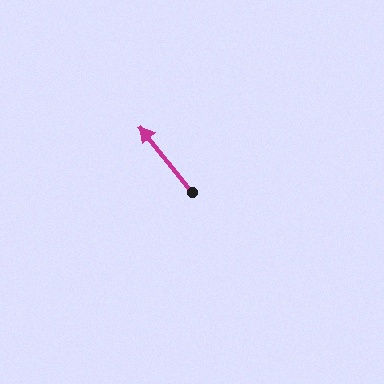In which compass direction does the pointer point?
Northwest.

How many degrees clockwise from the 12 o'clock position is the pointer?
Approximately 321 degrees.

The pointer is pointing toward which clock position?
Roughly 11 o'clock.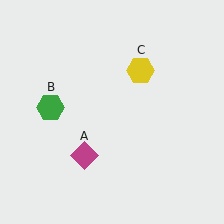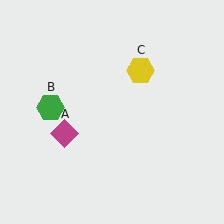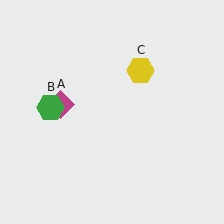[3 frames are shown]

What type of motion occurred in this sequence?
The magenta diamond (object A) rotated clockwise around the center of the scene.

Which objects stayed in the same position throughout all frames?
Green hexagon (object B) and yellow hexagon (object C) remained stationary.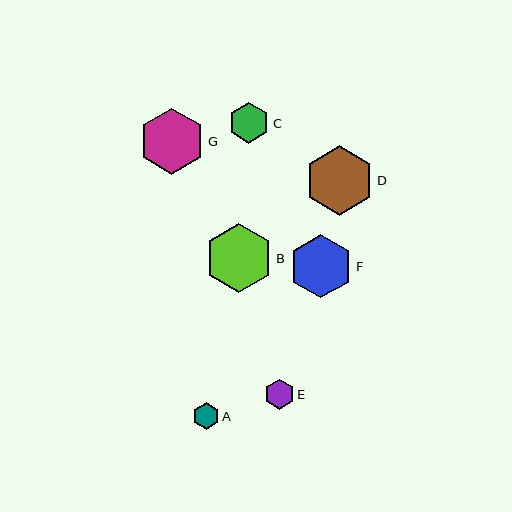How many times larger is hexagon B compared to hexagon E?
Hexagon B is approximately 2.3 times the size of hexagon E.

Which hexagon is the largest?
Hexagon D is the largest with a size of approximately 69 pixels.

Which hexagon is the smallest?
Hexagon A is the smallest with a size of approximately 26 pixels.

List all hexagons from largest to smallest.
From largest to smallest: D, B, G, F, C, E, A.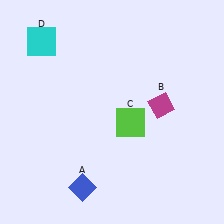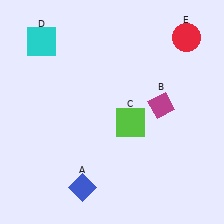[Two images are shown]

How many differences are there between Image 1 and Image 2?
There is 1 difference between the two images.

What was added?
A red circle (E) was added in Image 2.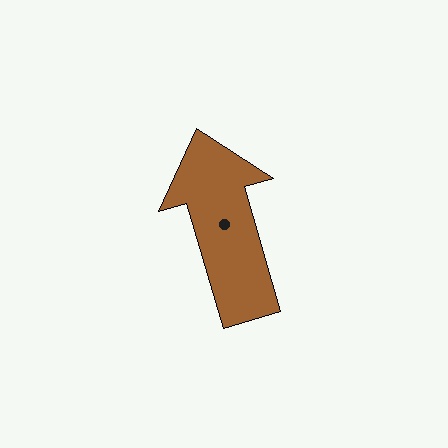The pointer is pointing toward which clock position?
Roughly 11 o'clock.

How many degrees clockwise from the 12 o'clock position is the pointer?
Approximately 344 degrees.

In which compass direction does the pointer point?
North.